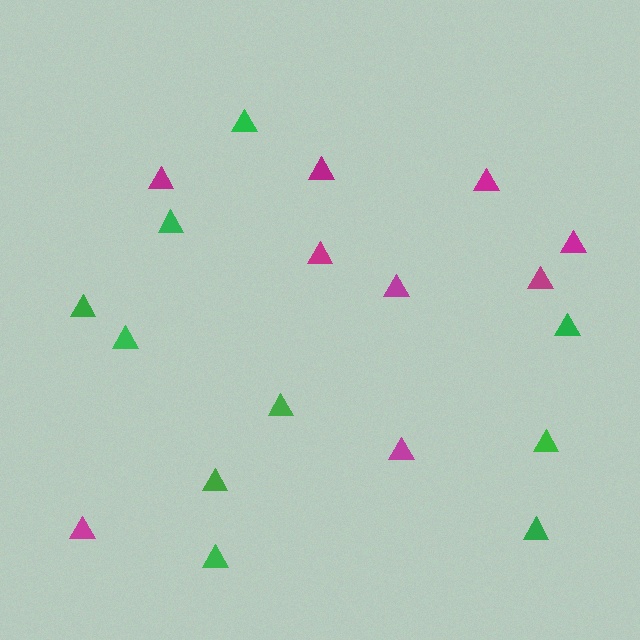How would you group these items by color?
There are 2 groups: one group of magenta triangles (9) and one group of green triangles (10).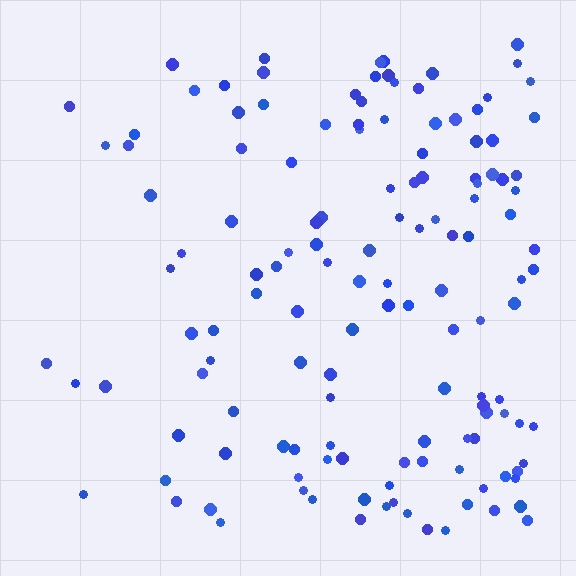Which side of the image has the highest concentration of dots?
The right.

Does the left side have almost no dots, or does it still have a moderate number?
Still a moderate number, just noticeably fewer than the right.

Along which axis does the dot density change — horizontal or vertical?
Horizontal.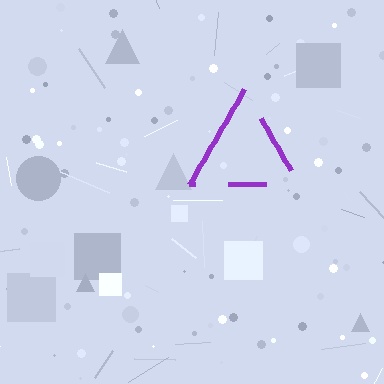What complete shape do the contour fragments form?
The contour fragments form a triangle.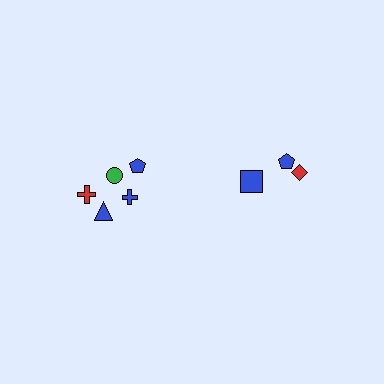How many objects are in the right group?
There are 3 objects.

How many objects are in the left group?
There are 5 objects.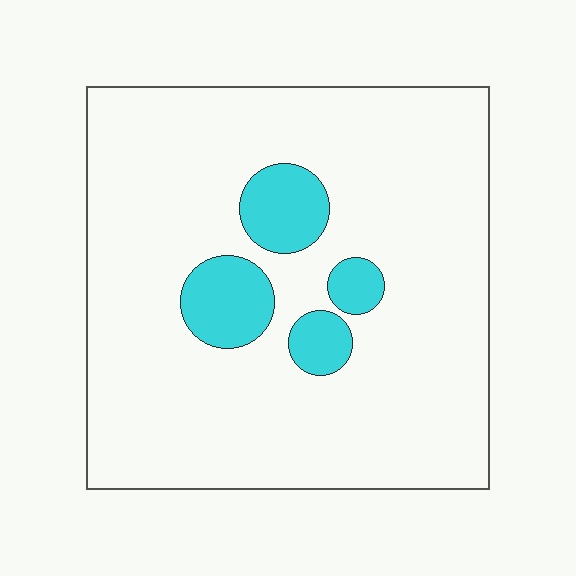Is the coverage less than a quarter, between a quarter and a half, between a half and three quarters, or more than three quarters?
Less than a quarter.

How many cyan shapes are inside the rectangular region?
4.